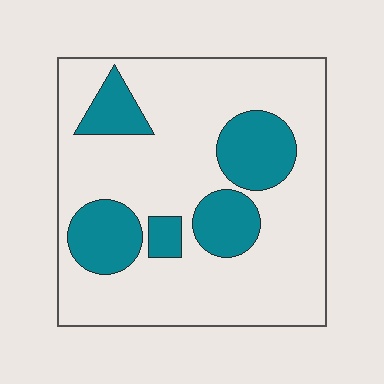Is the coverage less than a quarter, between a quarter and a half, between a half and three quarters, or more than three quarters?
Less than a quarter.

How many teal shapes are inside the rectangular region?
5.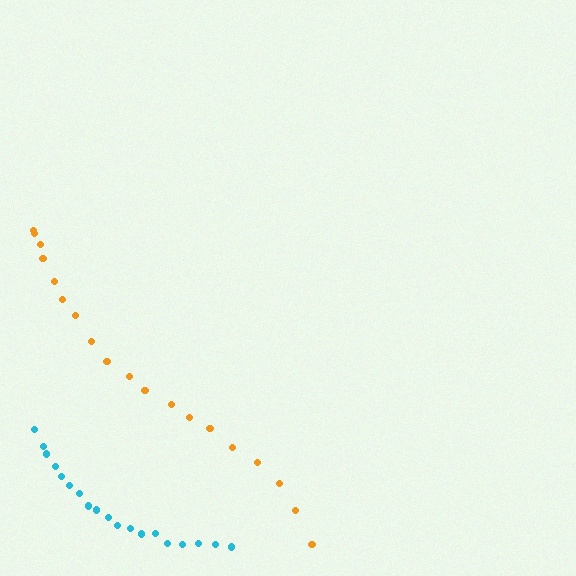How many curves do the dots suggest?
There are 2 distinct paths.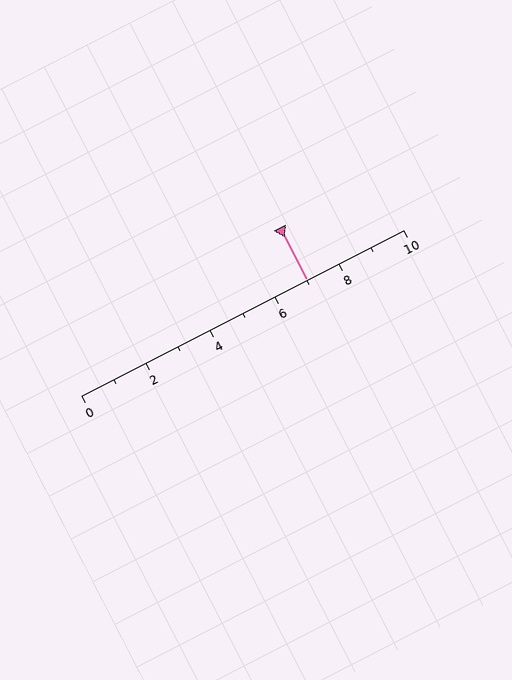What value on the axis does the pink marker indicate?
The marker indicates approximately 7.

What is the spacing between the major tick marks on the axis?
The major ticks are spaced 2 apart.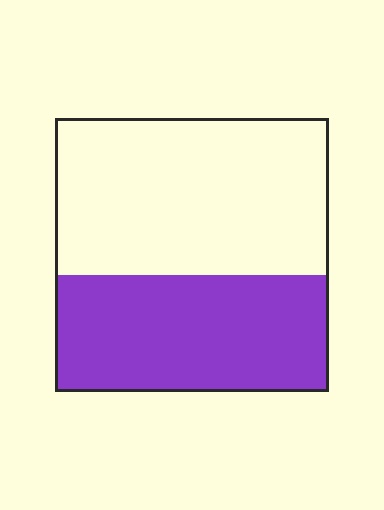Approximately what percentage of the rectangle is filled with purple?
Approximately 45%.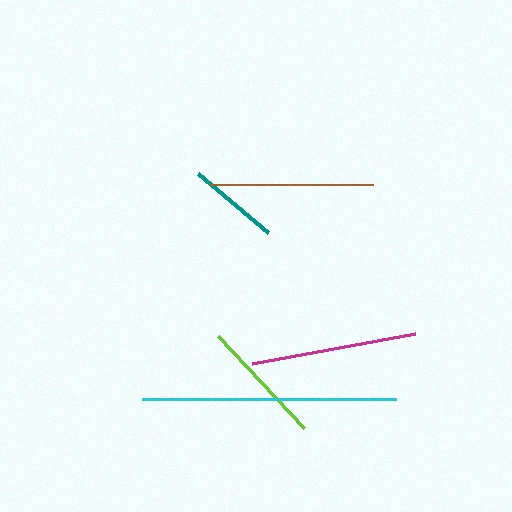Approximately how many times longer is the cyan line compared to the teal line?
The cyan line is approximately 2.8 times the length of the teal line.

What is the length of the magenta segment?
The magenta segment is approximately 166 pixels long.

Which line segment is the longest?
The cyan line is the longest at approximately 254 pixels.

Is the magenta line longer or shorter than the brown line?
The magenta line is longer than the brown line.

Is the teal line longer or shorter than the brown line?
The brown line is longer than the teal line.